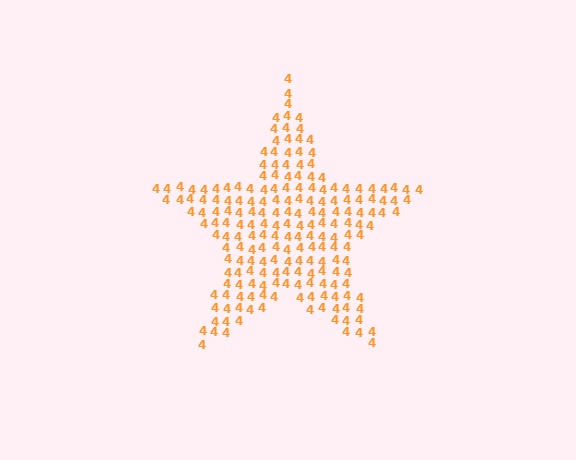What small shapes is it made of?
It is made of small digit 4's.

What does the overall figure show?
The overall figure shows a star.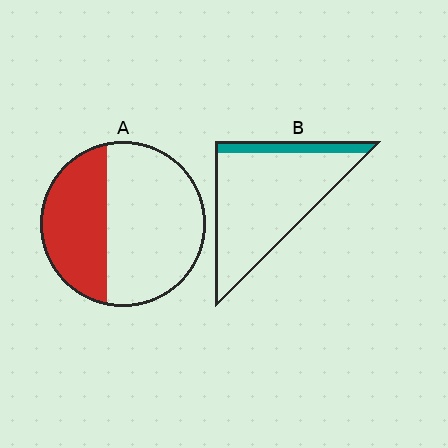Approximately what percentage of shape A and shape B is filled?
A is approximately 40% and B is approximately 15%.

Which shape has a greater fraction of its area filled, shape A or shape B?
Shape A.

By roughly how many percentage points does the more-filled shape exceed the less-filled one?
By roughly 25 percentage points (A over B).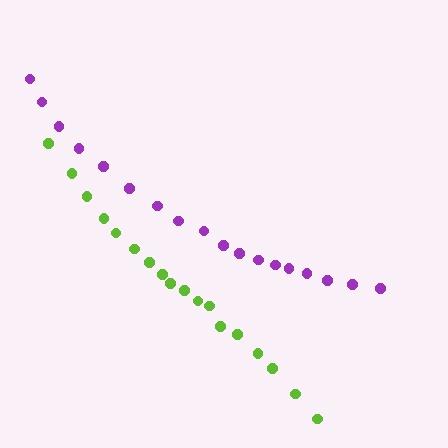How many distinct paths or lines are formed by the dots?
There are 2 distinct paths.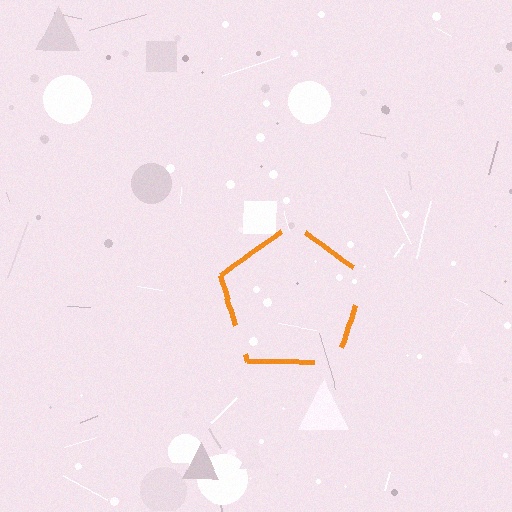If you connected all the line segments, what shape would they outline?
They would outline a pentagon.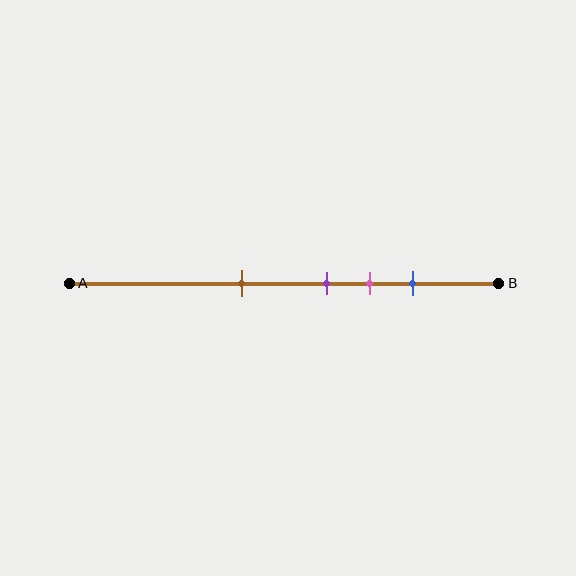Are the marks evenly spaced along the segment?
No, the marks are not evenly spaced.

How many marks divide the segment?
There are 4 marks dividing the segment.